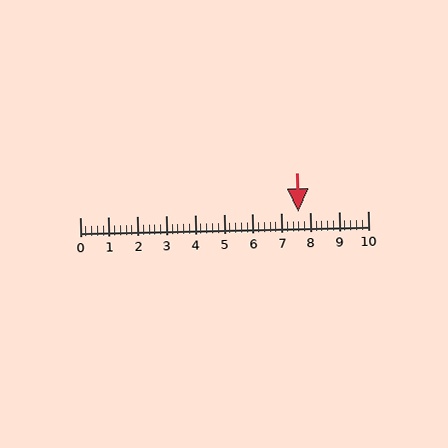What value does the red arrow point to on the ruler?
The red arrow points to approximately 7.6.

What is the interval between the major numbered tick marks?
The major tick marks are spaced 1 units apart.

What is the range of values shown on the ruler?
The ruler shows values from 0 to 10.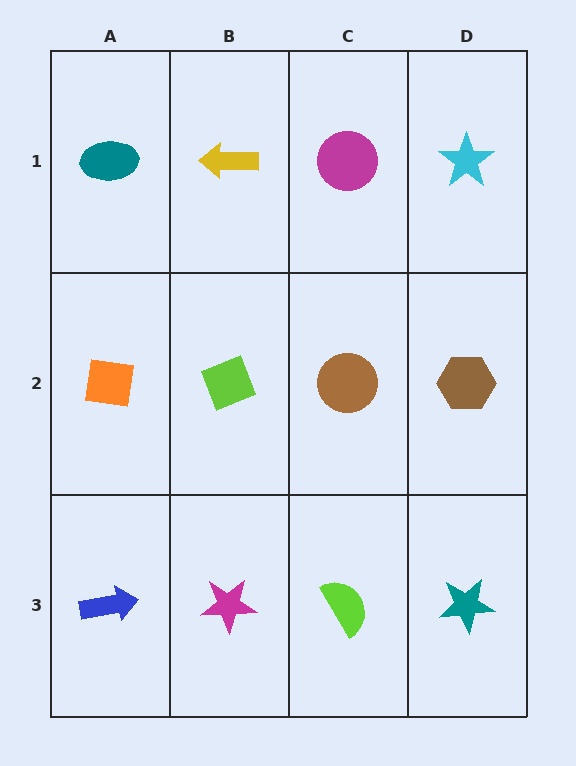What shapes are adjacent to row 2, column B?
A yellow arrow (row 1, column B), a magenta star (row 3, column B), an orange square (row 2, column A), a brown circle (row 2, column C).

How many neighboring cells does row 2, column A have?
3.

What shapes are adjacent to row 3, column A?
An orange square (row 2, column A), a magenta star (row 3, column B).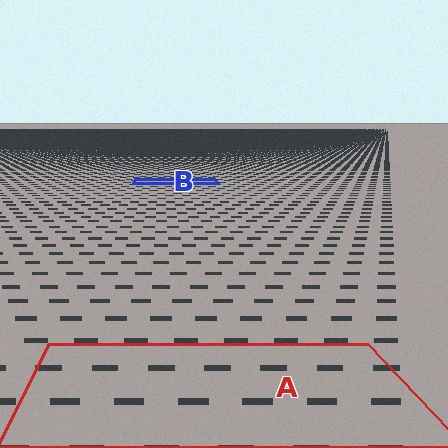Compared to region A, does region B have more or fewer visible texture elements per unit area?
Region B has more texture elements per unit area — they are packed more densely because it is farther away.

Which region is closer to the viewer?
Region A is closer. The texture elements there are larger and more spread out.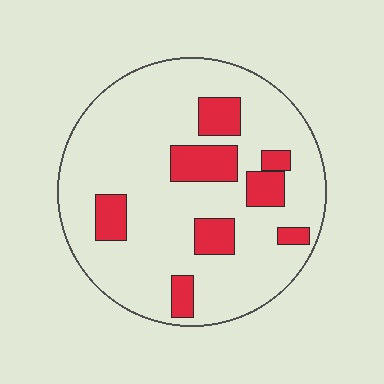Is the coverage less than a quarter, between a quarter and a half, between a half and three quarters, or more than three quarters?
Less than a quarter.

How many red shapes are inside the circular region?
8.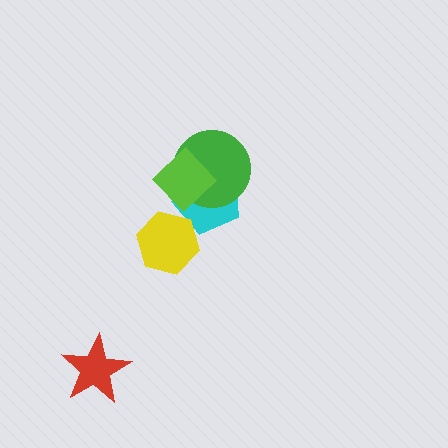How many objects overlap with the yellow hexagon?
1 object overlaps with the yellow hexagon.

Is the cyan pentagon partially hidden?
Yes, it is partially covered by another shape.